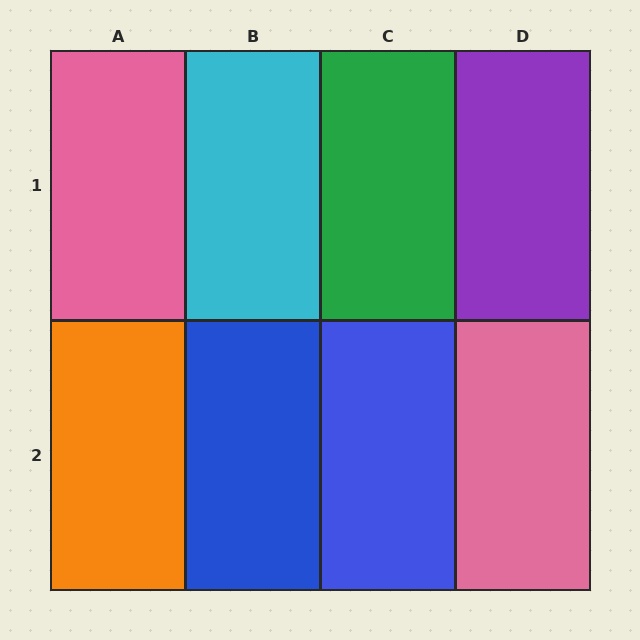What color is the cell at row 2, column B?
Blue.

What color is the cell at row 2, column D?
Pink.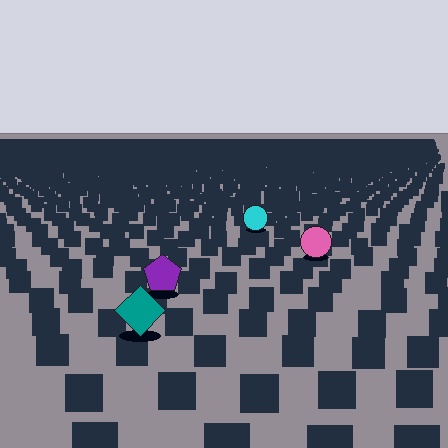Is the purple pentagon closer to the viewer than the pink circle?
Yes. The purple pentagon is closer — you can tell from the texture gradient: the ground texture is coarser near it.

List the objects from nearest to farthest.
From nearest to farthest: the teal diamond, the purple pentagon, the pink circle, the cyan circle.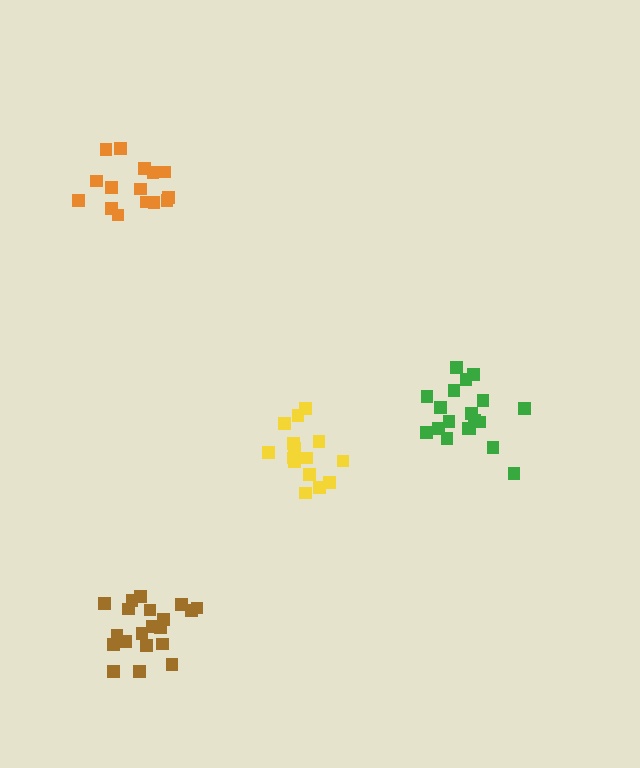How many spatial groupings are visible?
There are 4 spatial groupings.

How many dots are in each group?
Group 1: 15 dots, Group 2: 19 dots, Group 3: 20 dots, Group 4: 15 dots (69 total).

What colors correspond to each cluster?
The clusters are colored: orange, green, brown, yellow.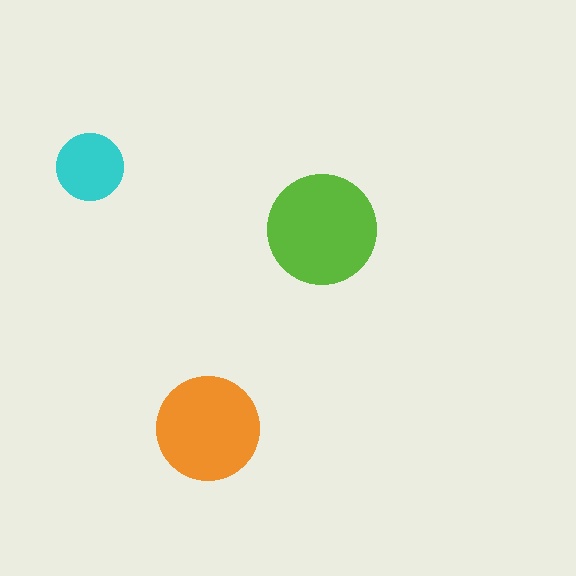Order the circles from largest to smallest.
the lime one, the orange one, the cyan one.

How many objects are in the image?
There are 3 objects in the image.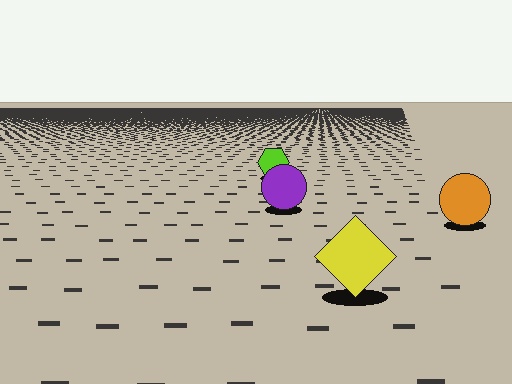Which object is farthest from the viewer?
The lime hexagon is farthest from the viewer. It appears smaller and the ground texture around it is denser.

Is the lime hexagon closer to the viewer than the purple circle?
No. The purple circle is closer — you can tell from the texture gradient: the ground texture is coarser near it.